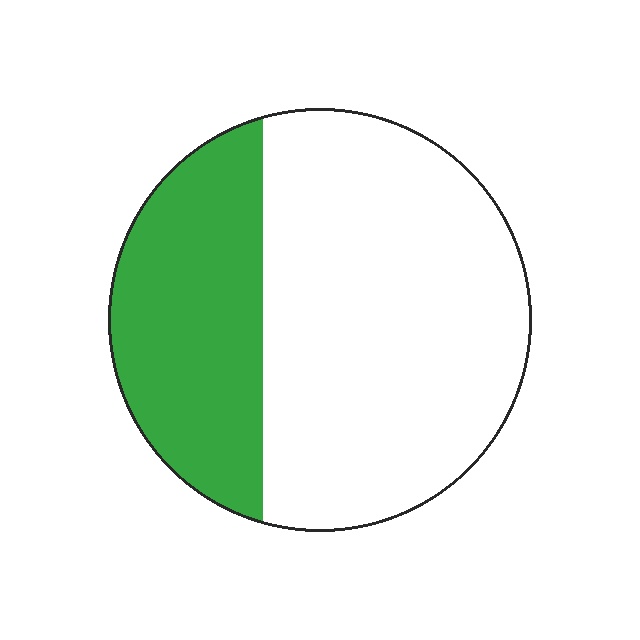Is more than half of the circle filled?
No.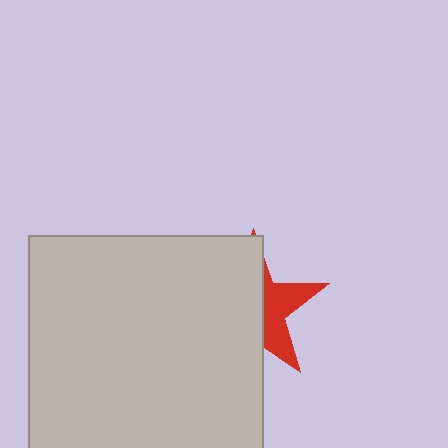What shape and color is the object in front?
The object in front is a light gray square.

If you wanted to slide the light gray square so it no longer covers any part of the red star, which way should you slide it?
Slide it left — that is the most direct way to separate the two shapes.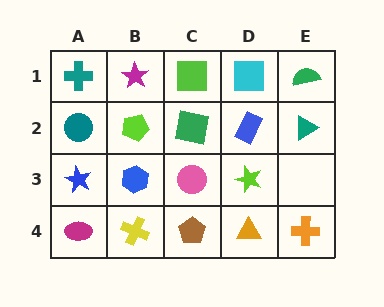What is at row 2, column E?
A teal triangle.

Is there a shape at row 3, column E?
No, that cell is empty.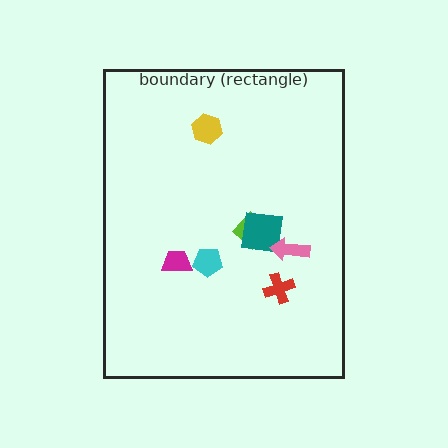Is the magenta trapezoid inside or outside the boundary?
Inside.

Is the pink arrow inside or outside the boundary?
Inside.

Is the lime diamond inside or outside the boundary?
Inside.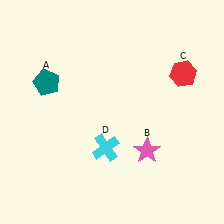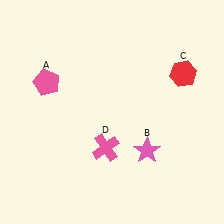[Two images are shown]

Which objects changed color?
A changed from teal to pink. D changed from cyan to pink.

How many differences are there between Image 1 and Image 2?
There are 2 differences between the two images.